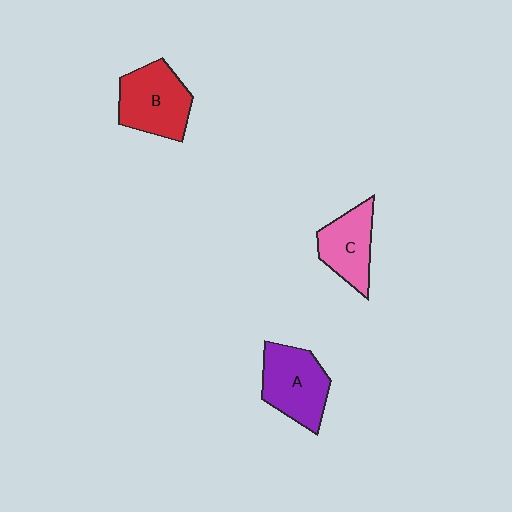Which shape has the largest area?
Shape B (red).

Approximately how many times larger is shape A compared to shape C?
Approximately 1.2 times.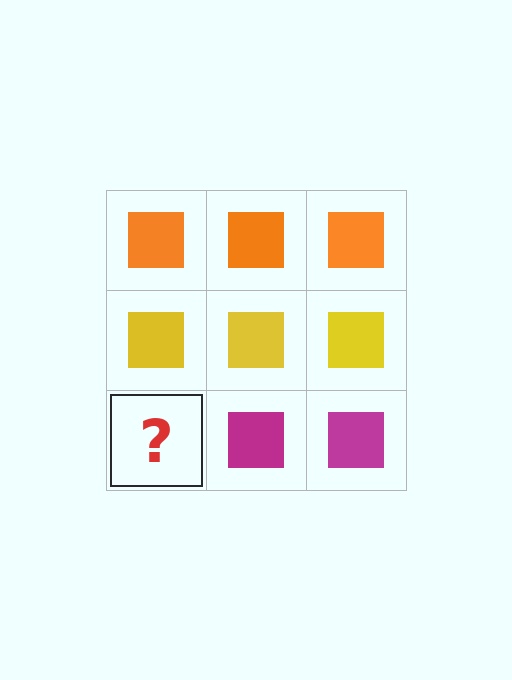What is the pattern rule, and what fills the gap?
The rule is that each row has a consistent color. The gap should be filled with a magenta square.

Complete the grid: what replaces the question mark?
The question mark should be replaced with a magenta square.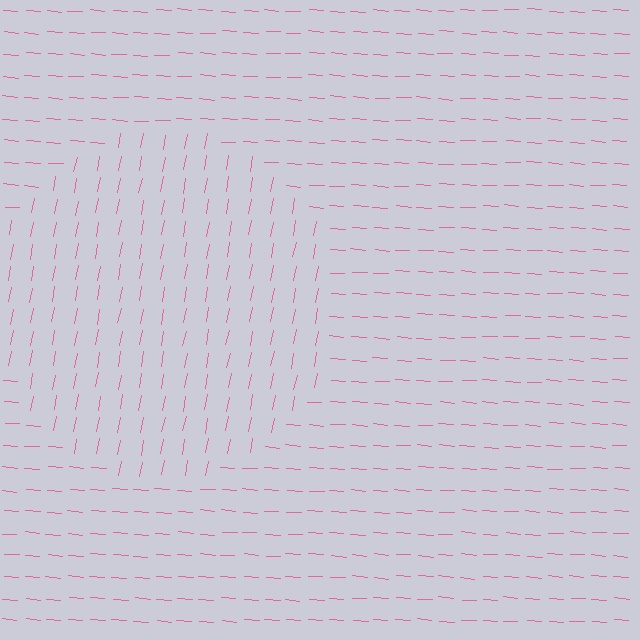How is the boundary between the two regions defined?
The boundary is defined purely by a change in line orientation (approximately 83 degrees difference). All lines are the same color and thickness.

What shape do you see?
I see a circle.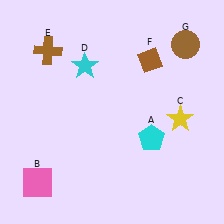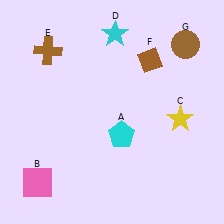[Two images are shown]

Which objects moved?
The objects that moved are: the cyan pentagon (A), the cyan star (D).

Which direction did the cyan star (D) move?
The cyan star (D) moved up.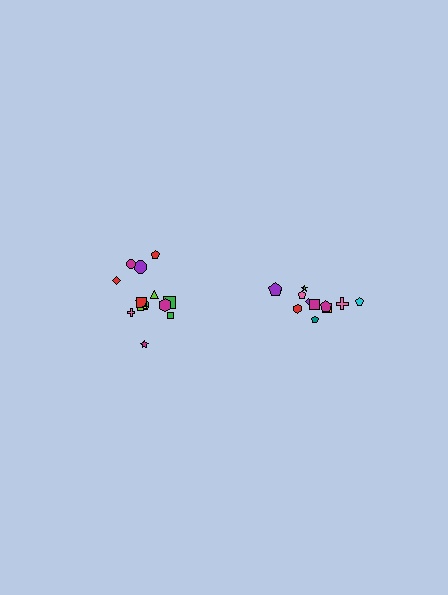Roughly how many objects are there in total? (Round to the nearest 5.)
Roughly 25 objects in total.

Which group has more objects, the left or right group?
The left group.